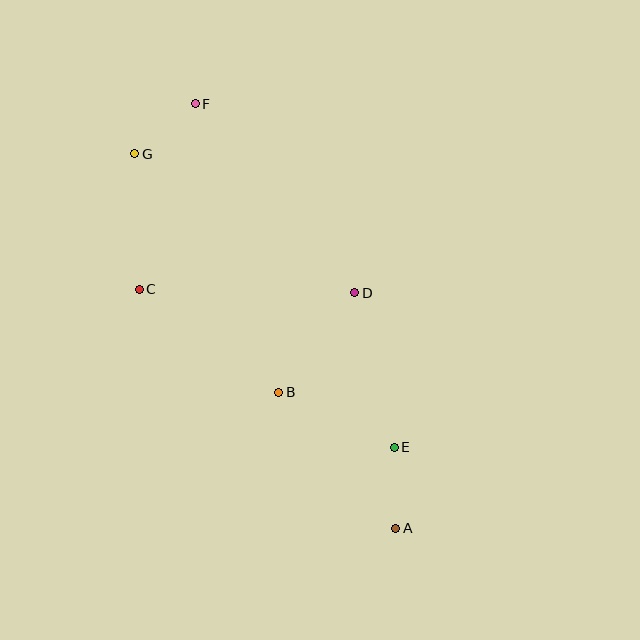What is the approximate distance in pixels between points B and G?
The distance between B and G is approximately 278 pixels.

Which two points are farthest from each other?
Points A and F are farthest from each other.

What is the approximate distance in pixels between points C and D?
The distance between C and D is approximately 215 pixels.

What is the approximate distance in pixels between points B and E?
The distance between B and E is approximately 128 pixels.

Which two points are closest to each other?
Points F and G are closest to each other.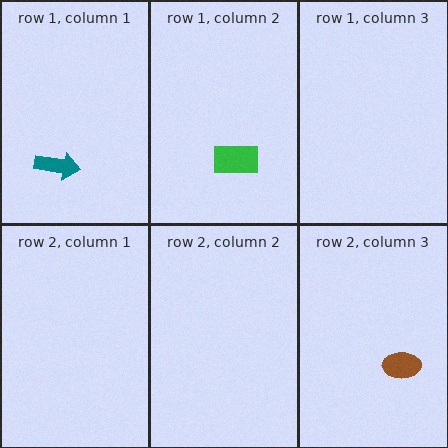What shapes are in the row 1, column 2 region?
The green rectangle.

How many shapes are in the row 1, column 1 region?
1.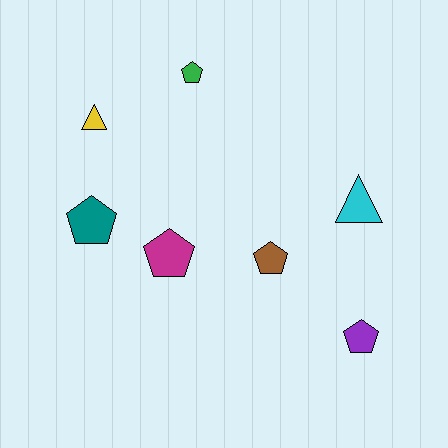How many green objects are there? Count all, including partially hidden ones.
There is 1 green object.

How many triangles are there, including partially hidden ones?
There are 2 triangles.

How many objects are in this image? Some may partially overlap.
There are 7 objects.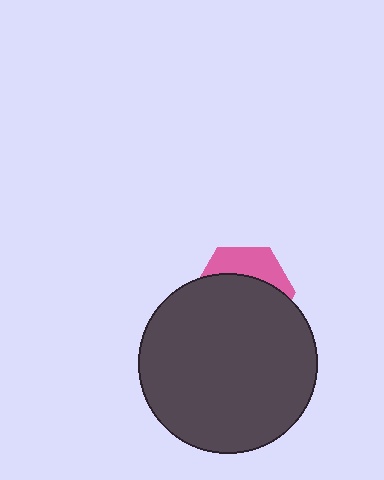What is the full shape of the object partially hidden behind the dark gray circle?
The partially hidden object is a pink hexagon.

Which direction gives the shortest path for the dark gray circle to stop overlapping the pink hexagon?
Moving down gives the shortest separation.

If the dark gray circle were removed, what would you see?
You would see the complete pink hexagon.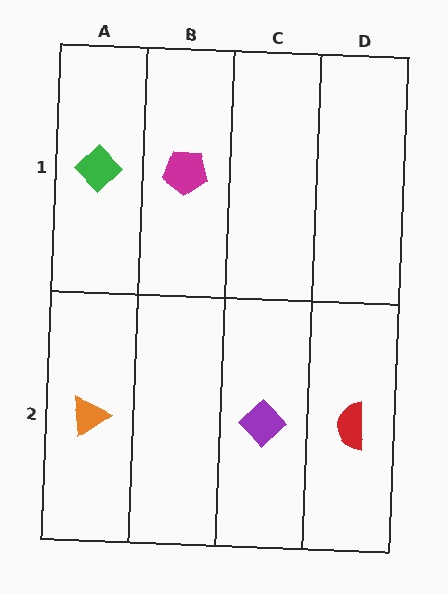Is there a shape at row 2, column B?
No, that cell is empty.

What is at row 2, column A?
An orange triangle.